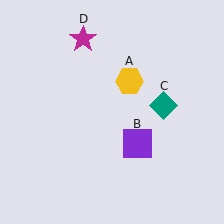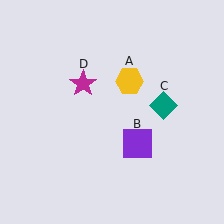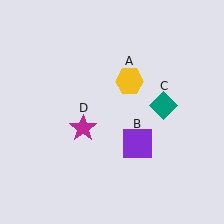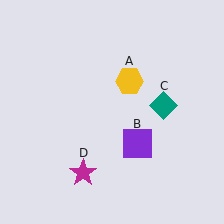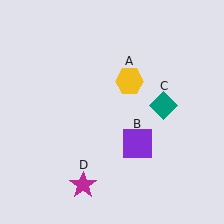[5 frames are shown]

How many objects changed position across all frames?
1 object changed position: magenta star (object D).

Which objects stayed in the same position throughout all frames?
Yellow hexagon (object A) and purple square (object B) and teal diamond (object C) remained stationary.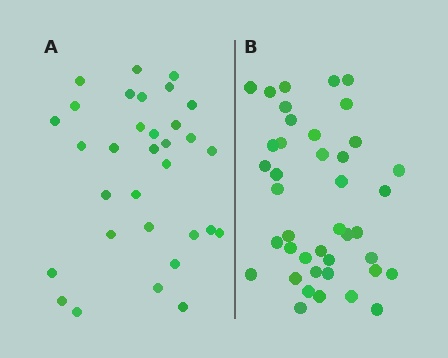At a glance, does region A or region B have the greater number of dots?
Region B (the right region) has more dots.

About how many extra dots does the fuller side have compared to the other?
Region B has roughly 8 or so more dots than region A.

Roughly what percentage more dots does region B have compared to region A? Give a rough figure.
About 30% more.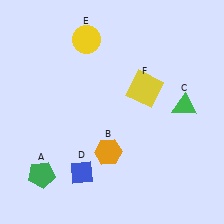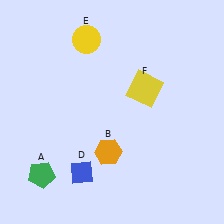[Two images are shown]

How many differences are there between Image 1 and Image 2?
There is 1 difference between the two images.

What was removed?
The green triangle (C) was removed in Image 2.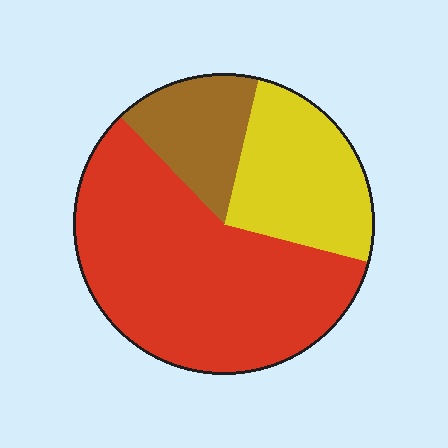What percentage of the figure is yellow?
Yellow covers 25% of the figure.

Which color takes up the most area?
Red, at roughly 60%.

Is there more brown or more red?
Red.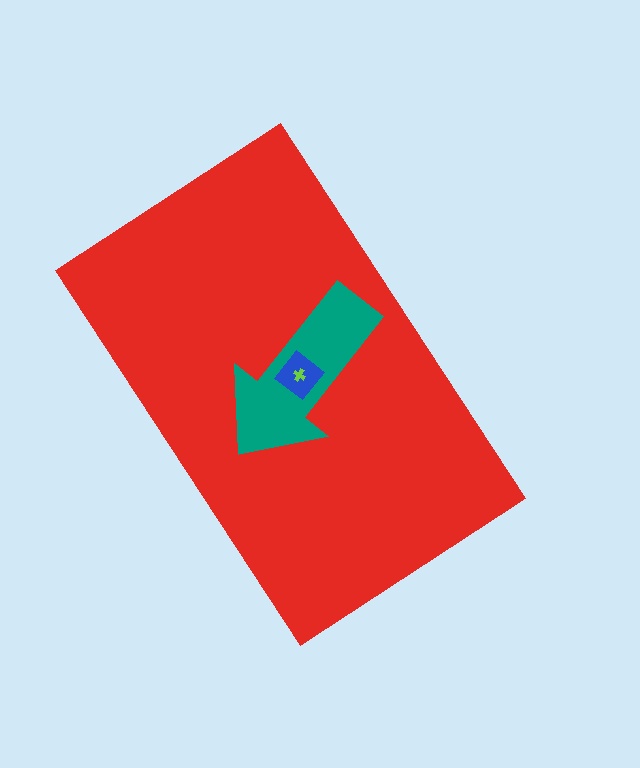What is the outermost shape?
The red rectangle.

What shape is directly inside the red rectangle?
The teal arrow.